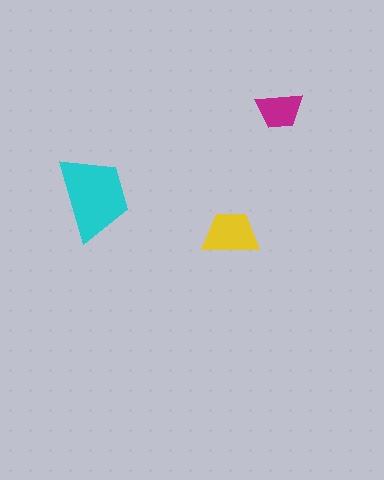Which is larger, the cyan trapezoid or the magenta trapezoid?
The cyan one.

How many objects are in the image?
There are 3 objects in the image.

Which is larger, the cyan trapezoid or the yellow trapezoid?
The cyan one.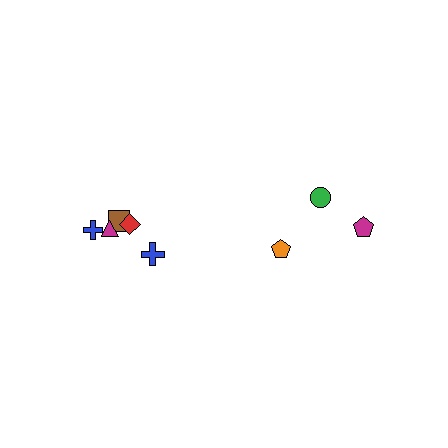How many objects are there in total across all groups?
There are 8 objects.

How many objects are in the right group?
There are 3 objects.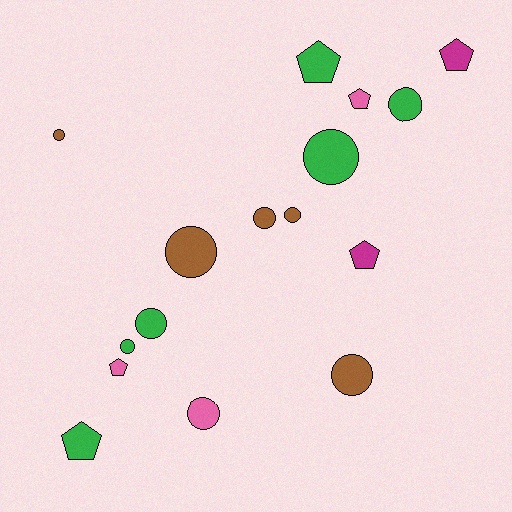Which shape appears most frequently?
Circle, with 10 objects.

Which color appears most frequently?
Green, with 6 objects.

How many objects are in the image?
There are 16 objects.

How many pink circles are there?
There is 1 pink circle.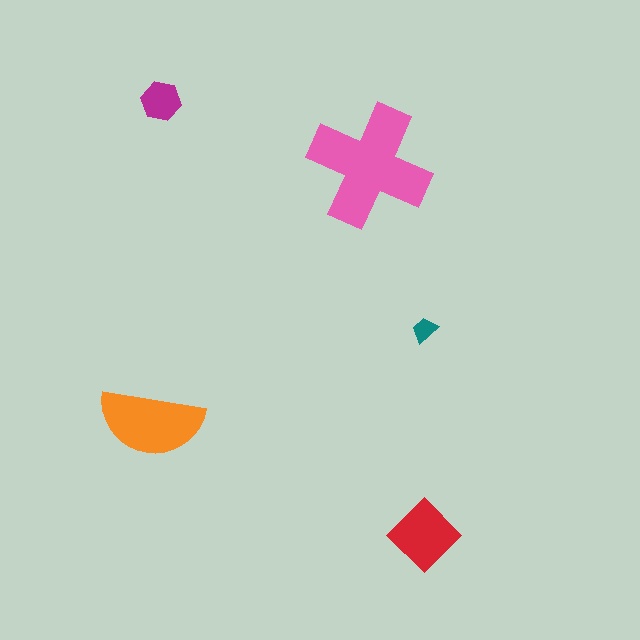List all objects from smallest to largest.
The teal trapezoid, the magenta hexagon, the red diamond, the orange semicircle, the pink cross.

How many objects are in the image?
There are 5 objects in the image.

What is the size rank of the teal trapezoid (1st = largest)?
5th.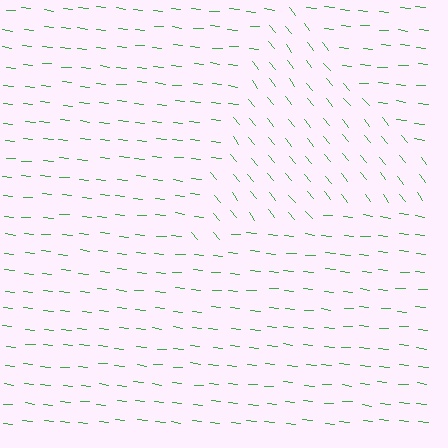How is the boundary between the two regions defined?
The boundary is defined purely by a change in line orientation (approximately 45 degrees difference). All lines are the same color and thickness.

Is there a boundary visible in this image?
Yes, there is a texture boundary formed by a change in line orientation.